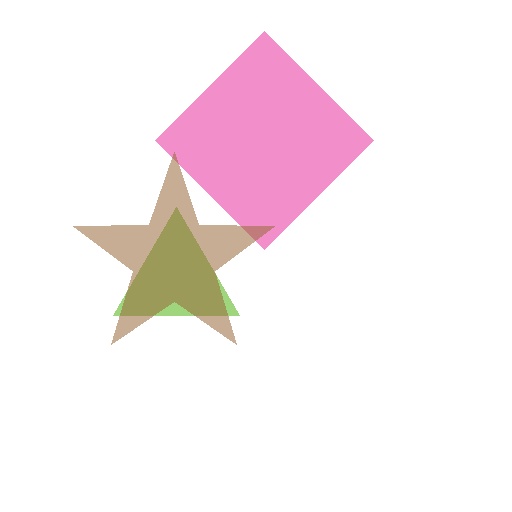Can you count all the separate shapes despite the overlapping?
Yes, there are 3 separate shapes.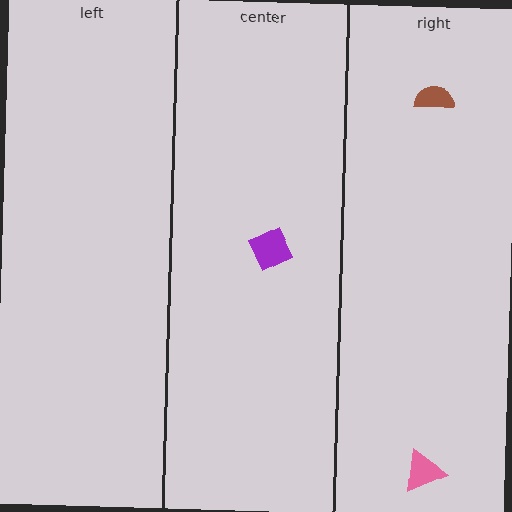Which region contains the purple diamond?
The center region.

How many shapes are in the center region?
1.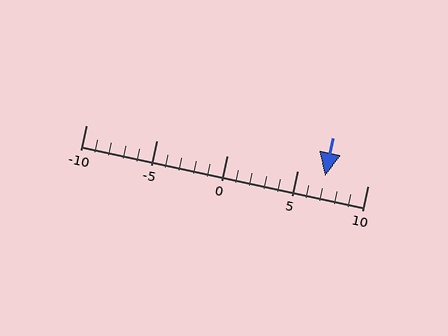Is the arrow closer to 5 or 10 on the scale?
The arrow is closer to 5.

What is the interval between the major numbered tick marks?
The major tick marks are spaced 5 units apart.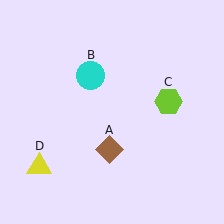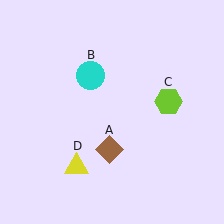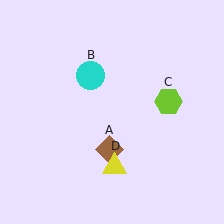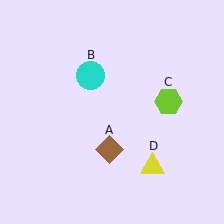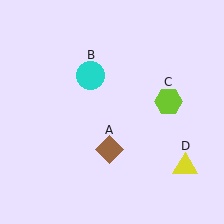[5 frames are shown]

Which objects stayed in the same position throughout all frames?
Brown diamond (object A) and cyan circle (object B) and lime hexagon (object C) remained stationary.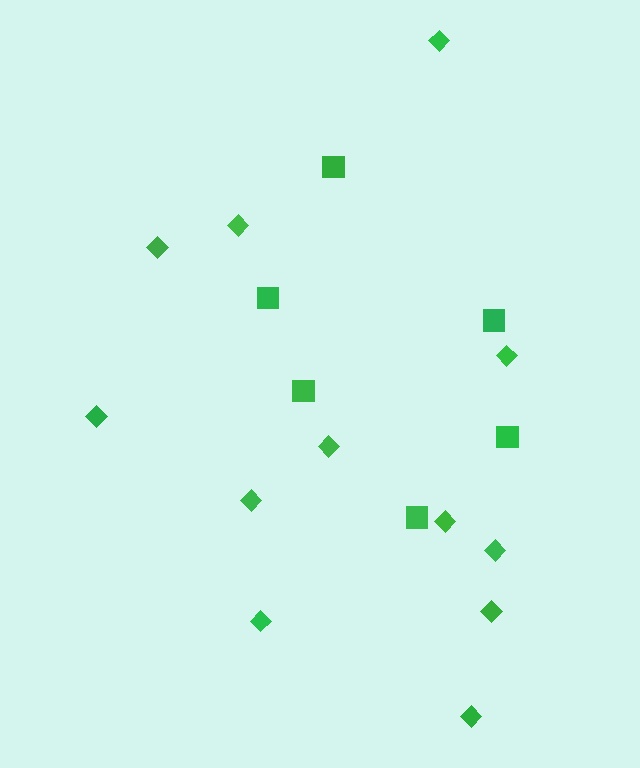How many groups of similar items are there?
There are 2 groups: one group of diamonds (12) and one group of squares (6).